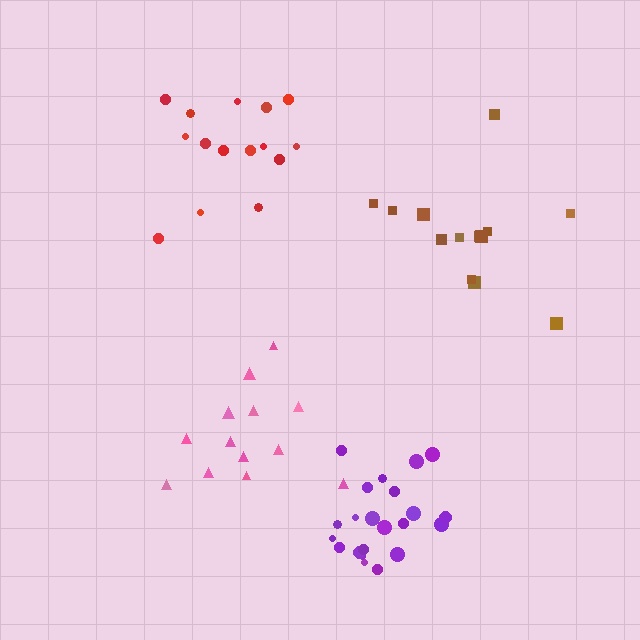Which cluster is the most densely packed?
Purple.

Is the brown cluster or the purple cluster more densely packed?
Purple.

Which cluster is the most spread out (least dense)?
Brown.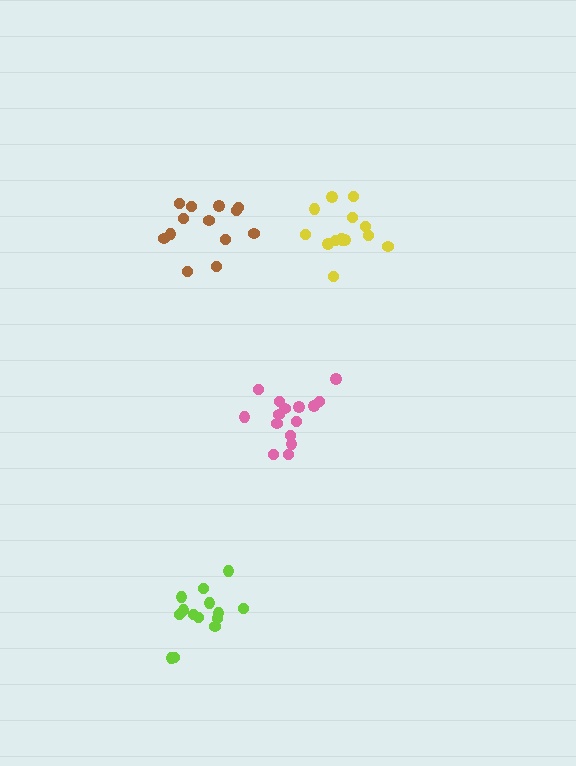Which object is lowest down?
The lime cluster is bottommost.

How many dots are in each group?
Group 1: 15 dots, Group 2: 14 dots, Group 3: 13 dots, Group 4: 14 dots (56 total).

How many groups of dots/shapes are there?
There are 4 groups.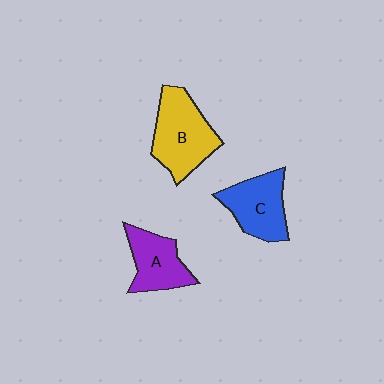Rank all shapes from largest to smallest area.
From largest to smallest: B (yellow), C (blue), A (purple).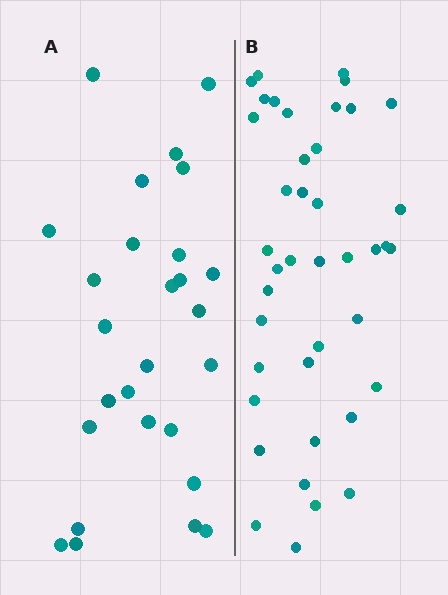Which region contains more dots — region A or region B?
Region B (the right region) has more dots.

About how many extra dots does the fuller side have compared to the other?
Region B has approximately 15 more dots than region A.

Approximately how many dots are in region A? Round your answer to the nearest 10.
About 30 dots. (The exact count is 27, which rounds to 30.)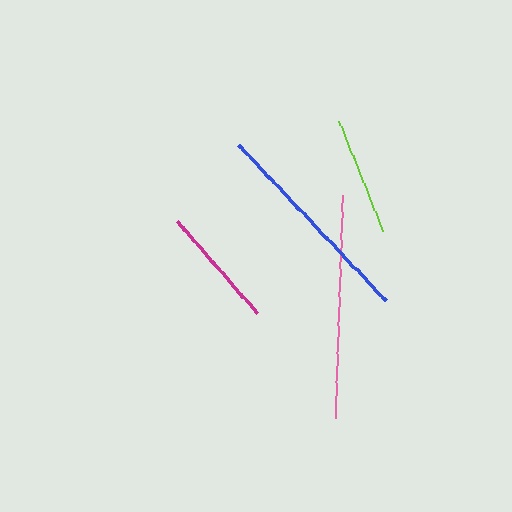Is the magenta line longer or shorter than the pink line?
The pink line is longer than the magenta line.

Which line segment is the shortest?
The lime line is the shortest at approximately 118 pixels.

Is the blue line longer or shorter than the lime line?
The blue line is longer than the lime line.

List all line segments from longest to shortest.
From longest to shortest: pink, blue, magenta, lime.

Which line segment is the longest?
The pink line is the longest at approximately 223 pixels.